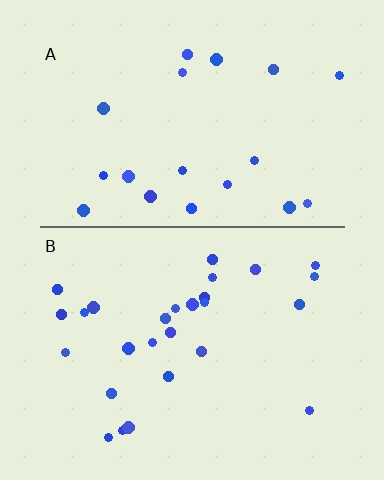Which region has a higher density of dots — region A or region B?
B (the bottom).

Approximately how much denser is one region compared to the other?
Approximately 1.4× — region B over region A.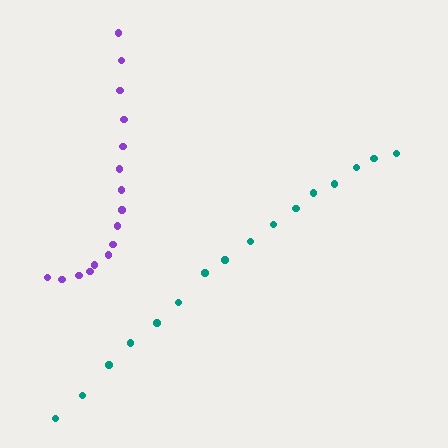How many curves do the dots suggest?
There are 2 distinct paths.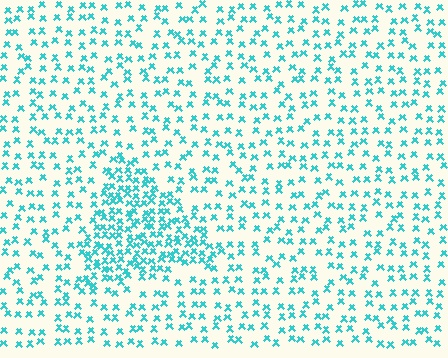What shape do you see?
I see a triangle.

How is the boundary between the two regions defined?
The boundary is defined by a change in element density (approximately 2.3x ratio). All elements are the same color, size, and shape.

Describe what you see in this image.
The image contains small cyan elements arranged at two different densities. A triangle-shaped region is visible where the elements are more densely packed than the surrounding area.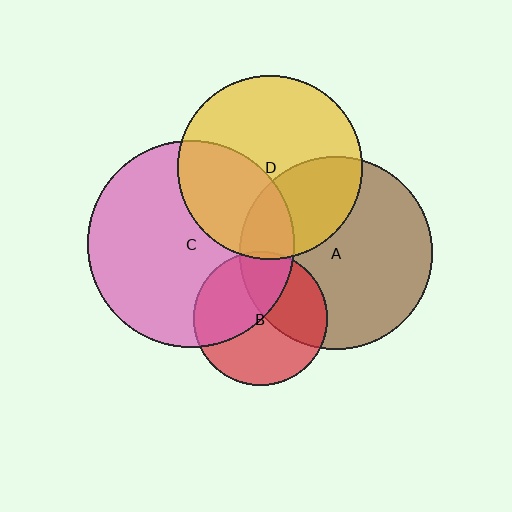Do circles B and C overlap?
Yes.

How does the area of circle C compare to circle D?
Approximately 1.3 times.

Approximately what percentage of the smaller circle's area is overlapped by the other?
Approximately 45%.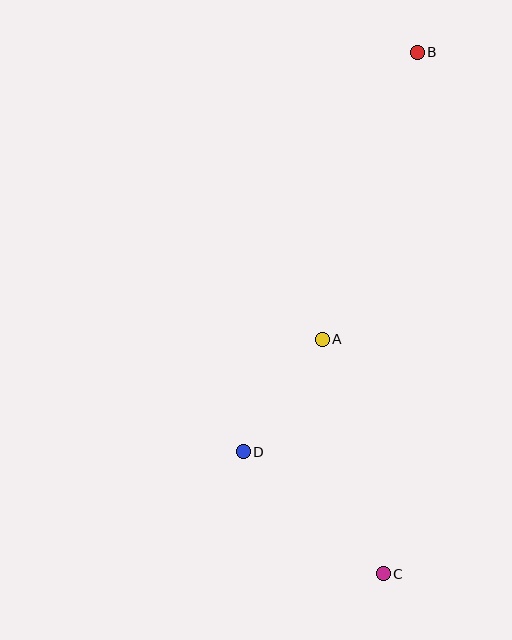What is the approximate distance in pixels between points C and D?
The distance between C and D is approximately 186 pixels.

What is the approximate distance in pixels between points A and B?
The distance between A and B is approximately 302 pixels.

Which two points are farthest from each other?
Points B and C are farthest from each other.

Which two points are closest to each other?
Points A and D are closest to each other.